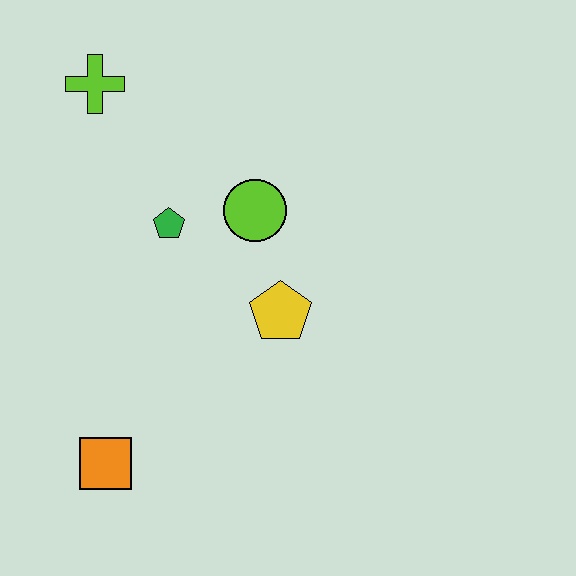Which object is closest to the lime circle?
The green pentagon is closest to the lime circle.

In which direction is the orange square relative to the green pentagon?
The orange square is below the green pentagon.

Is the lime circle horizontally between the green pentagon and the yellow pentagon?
Yes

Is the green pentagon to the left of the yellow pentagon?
Yes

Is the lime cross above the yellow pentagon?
Yes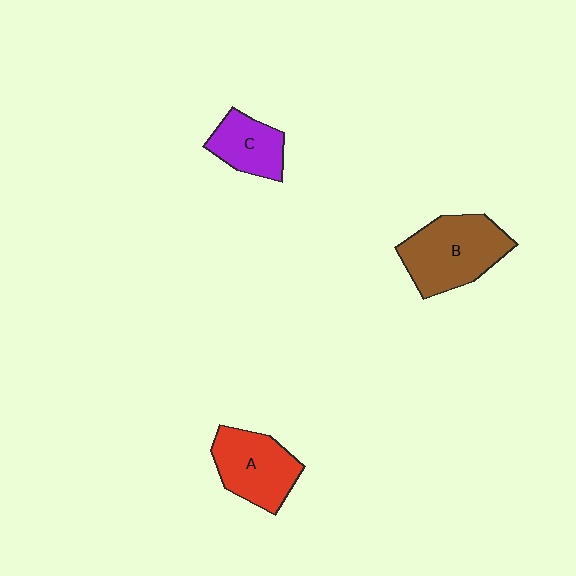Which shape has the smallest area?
Shape C (purple).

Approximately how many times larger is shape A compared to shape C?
Approximately 1.4 times.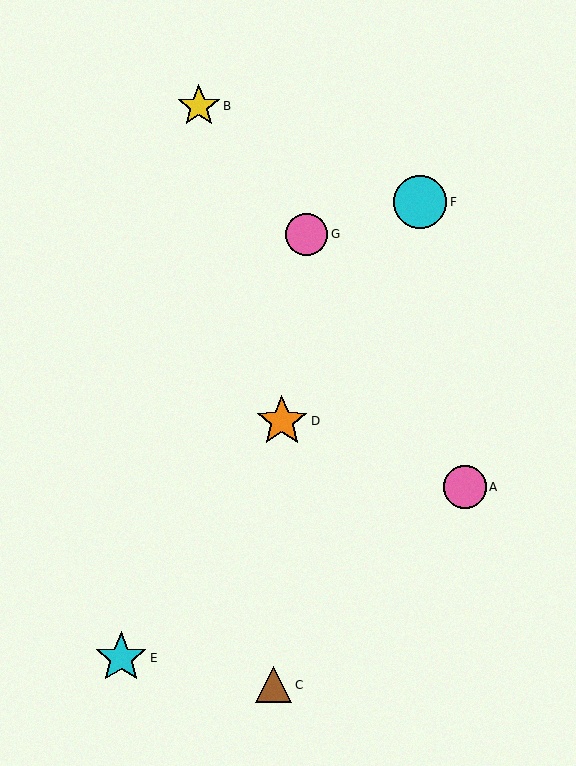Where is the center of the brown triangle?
The center of the brown triangle is at (274, 685).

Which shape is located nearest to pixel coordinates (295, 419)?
The orange star (labeled D) at (282, 421) is nearest to that location.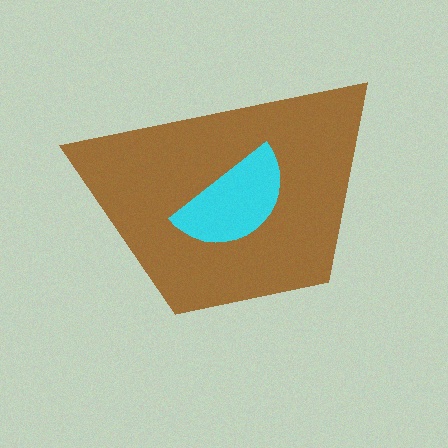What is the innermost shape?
The cyan semicircle.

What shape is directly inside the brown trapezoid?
The cyan semicircle.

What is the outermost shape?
The brown trapezoid.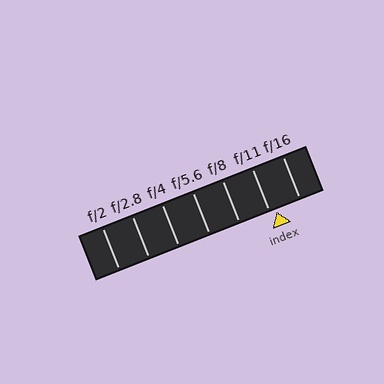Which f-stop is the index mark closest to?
The index mark is closest to f/11.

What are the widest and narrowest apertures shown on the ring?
The widest aperture shown is f/2 and the narrowest is f/16.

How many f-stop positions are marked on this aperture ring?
There are 7 f-stop positions marked.